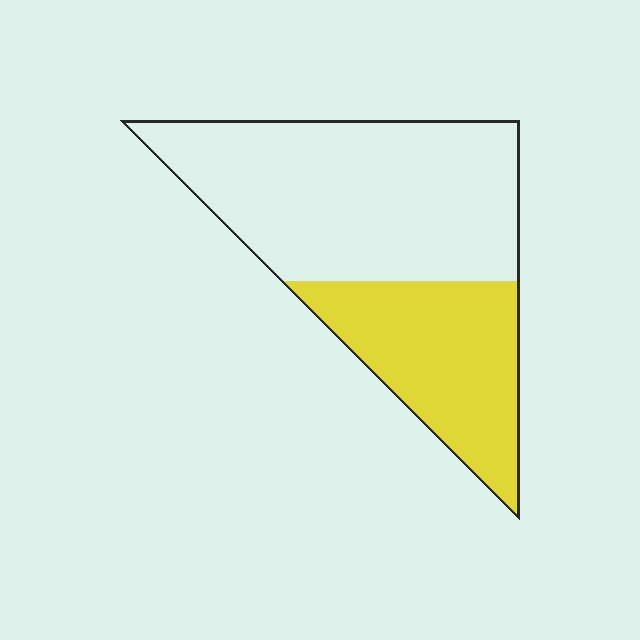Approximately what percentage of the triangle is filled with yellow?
Approximately 35%.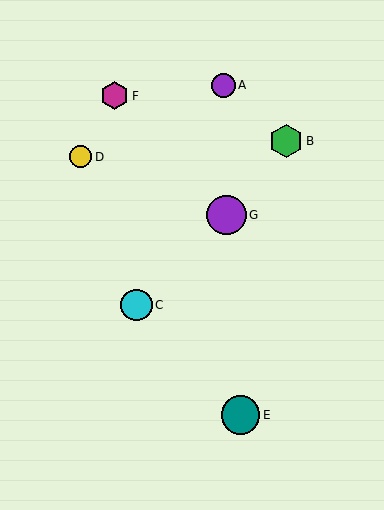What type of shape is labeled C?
Shape C is a cyan circle.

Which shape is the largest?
The purple circle (labeled G) is the largest.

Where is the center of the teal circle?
The center of the teal circle is at (241, 415).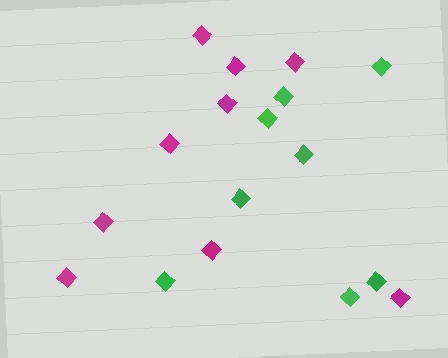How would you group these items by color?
There are 2 groups: one group of green diamonds (8) and one group of magenta diamonds (9).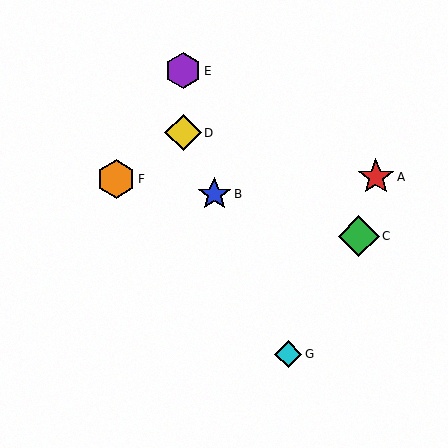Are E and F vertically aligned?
No, E is at x≈183 and F is at x≈116.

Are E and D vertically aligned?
Yes, both are at x≈183.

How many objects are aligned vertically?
2 objects (D, E) are aligned vertically.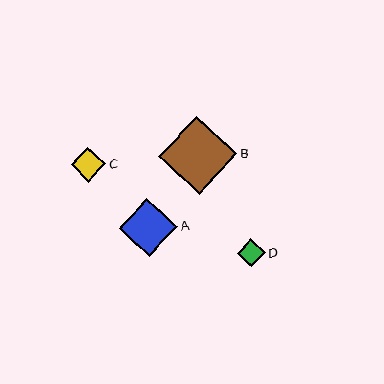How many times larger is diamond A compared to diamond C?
Diamond A is approximately 1.7 times the size of diamond C.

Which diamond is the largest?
Diamond B is the largest with a size of approximately 78 pixels.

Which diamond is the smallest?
Diamond D is the smallest with a size of approximately 28 pixels.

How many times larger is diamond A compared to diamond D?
Diamond A is approximately 2.1 times the size of diamond D.